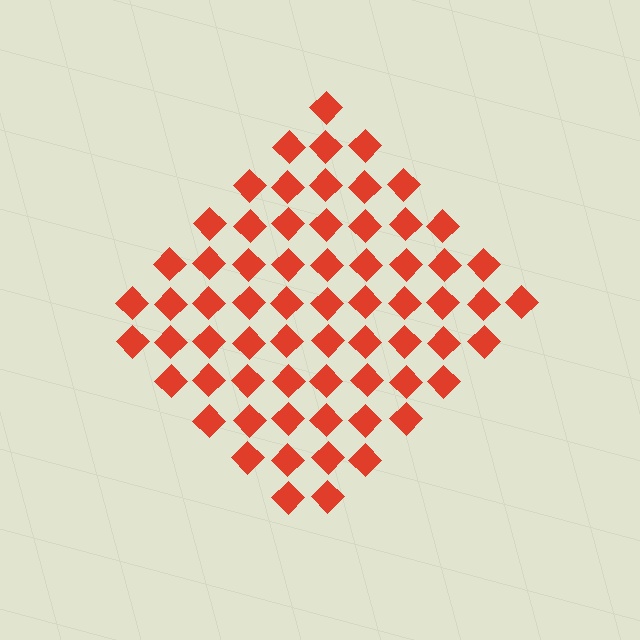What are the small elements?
The small elements are diamonds.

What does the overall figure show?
The overall figure shows a diamond.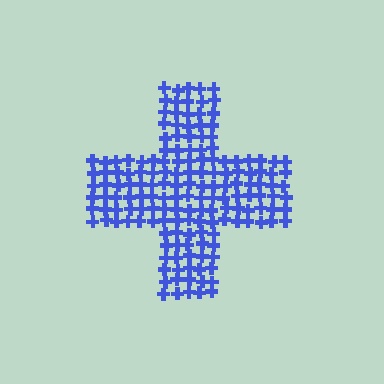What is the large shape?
The large shape is a cross.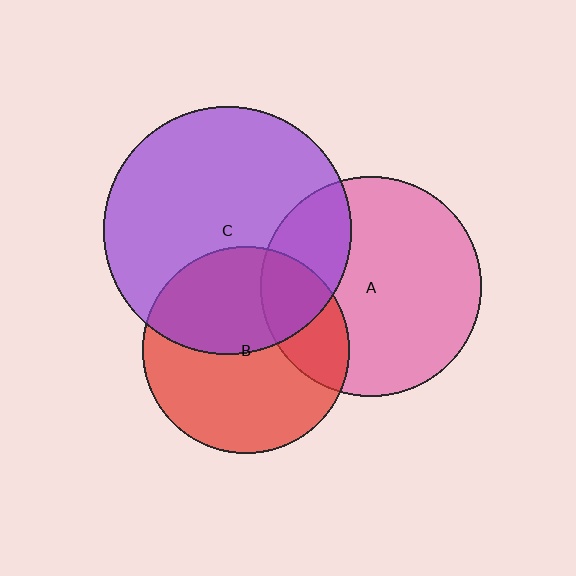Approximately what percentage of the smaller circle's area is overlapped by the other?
Approximately 25%.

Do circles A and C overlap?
Yes.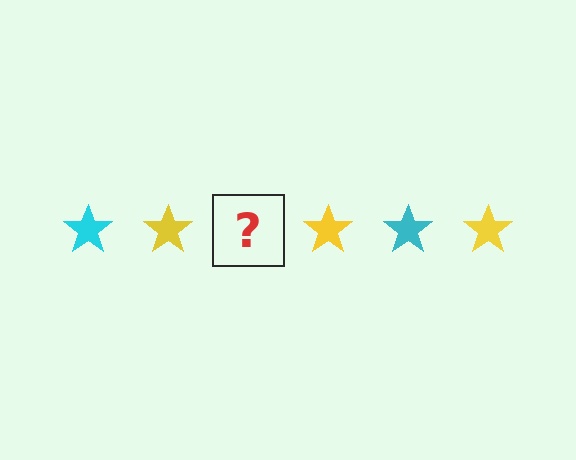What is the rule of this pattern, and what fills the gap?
The rule is that the pattern cycles through cyan, yellow stars. The gap should be filled with a cyan star.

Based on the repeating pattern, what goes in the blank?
The blank should be a cyan star.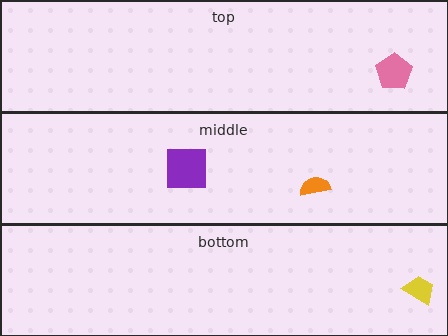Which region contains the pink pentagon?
The top region.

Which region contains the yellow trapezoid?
The bottom region.